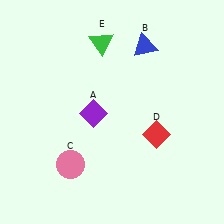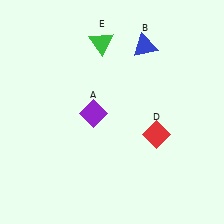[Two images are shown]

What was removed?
The pink circle (C) was removed in Image 2.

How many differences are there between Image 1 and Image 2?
There is 1 difference between the two images.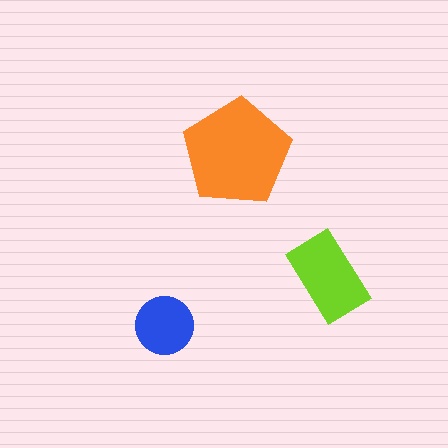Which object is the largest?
The orange pentagon.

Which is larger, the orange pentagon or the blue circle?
The orange pentagon.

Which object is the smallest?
The blue circle.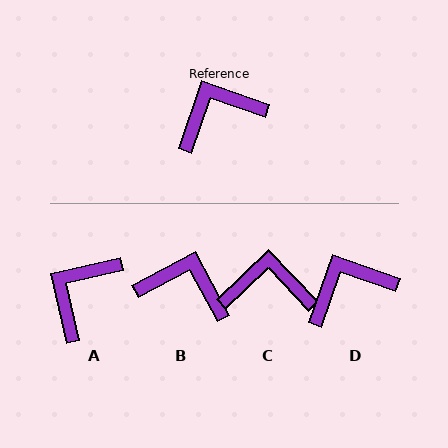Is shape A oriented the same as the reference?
No, it is off by about 32 degrees.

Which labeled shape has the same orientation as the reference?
D.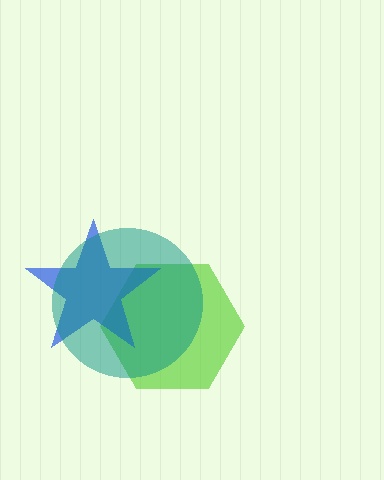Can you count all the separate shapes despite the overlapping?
Yes, there are 3 separate shapes.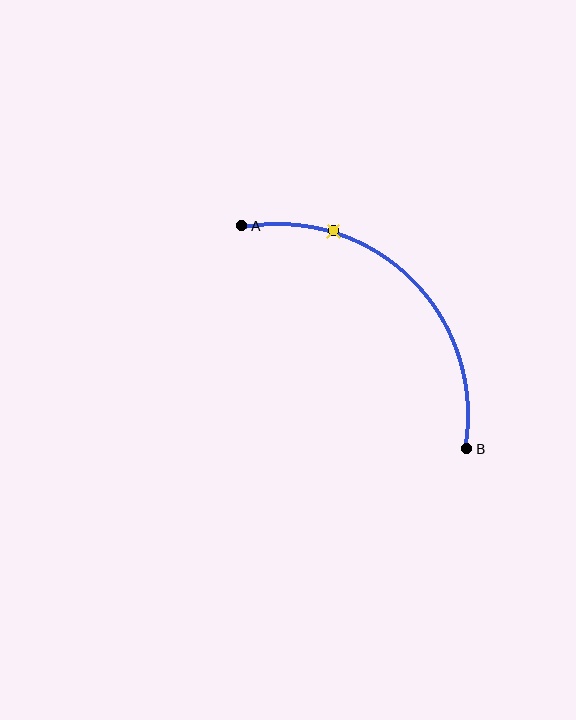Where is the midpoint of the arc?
The arc midpoint is the point on the curve farthest from the straight line joining A and B. It sits above and to the right of that line.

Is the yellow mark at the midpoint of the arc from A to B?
No. The yellow mark lies on the arc but is closer to endpoint A. The arc midpoint would be at the point on the curve equidistant along the arc from both A and B.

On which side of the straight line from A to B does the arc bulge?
The arc bulges above and to the right of the straight line connecting A and B.